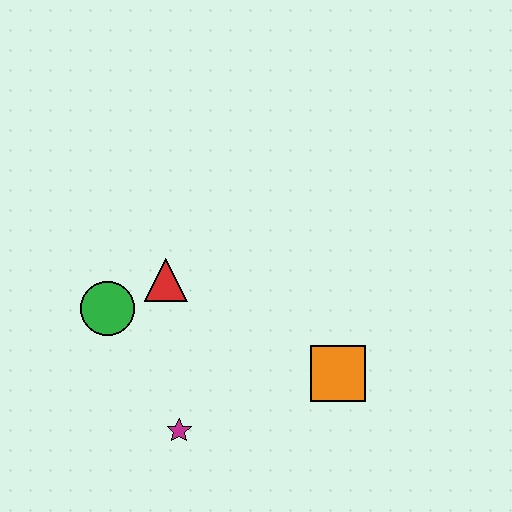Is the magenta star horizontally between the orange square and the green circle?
Yes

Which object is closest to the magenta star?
The green circle is closest to the magenta star.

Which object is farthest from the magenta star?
The orange square is farthest from the magenta star.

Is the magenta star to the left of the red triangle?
No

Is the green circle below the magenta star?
No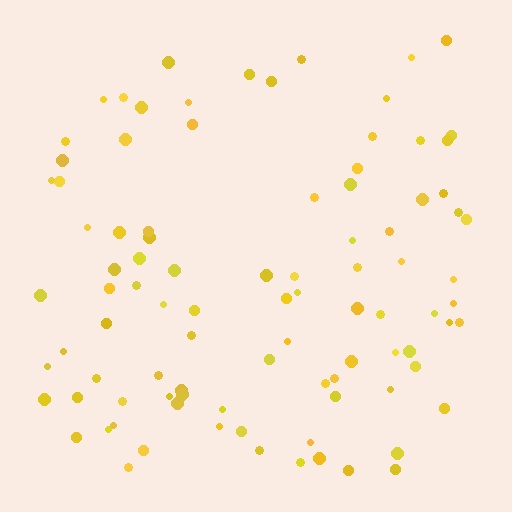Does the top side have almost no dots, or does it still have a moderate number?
Still a moderate number, just noticeably fewer than the bottom.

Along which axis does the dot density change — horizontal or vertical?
Vertical.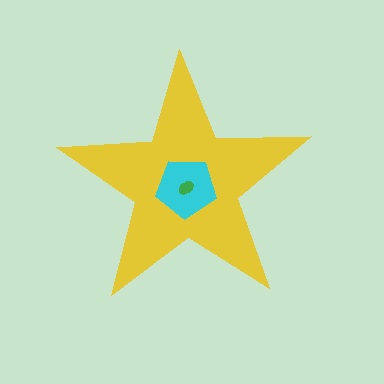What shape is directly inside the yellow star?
The cyan pentagon.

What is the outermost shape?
The yellow star.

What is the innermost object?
The green ellipse.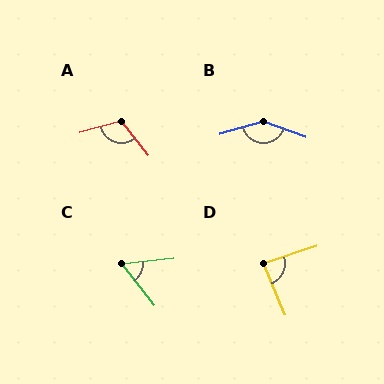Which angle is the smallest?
C, at approximately 58 degrees.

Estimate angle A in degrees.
Approximately 112 degrees.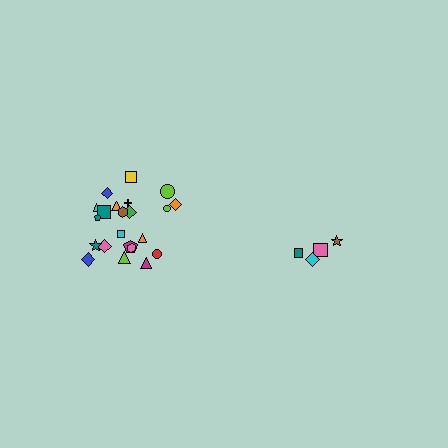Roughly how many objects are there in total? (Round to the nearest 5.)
Roughly 25 objects in total.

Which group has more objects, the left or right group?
The left group.